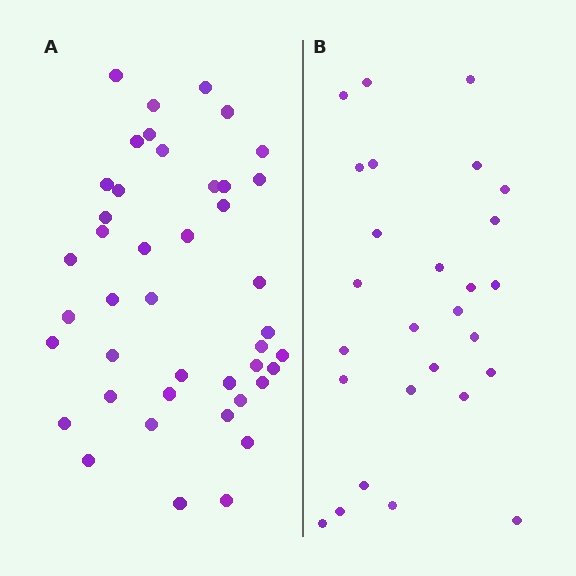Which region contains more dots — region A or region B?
Region A (the left region) has more dots.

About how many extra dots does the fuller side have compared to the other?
Region A has approximately 15 more dots than region B.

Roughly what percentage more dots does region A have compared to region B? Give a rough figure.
About 60% more.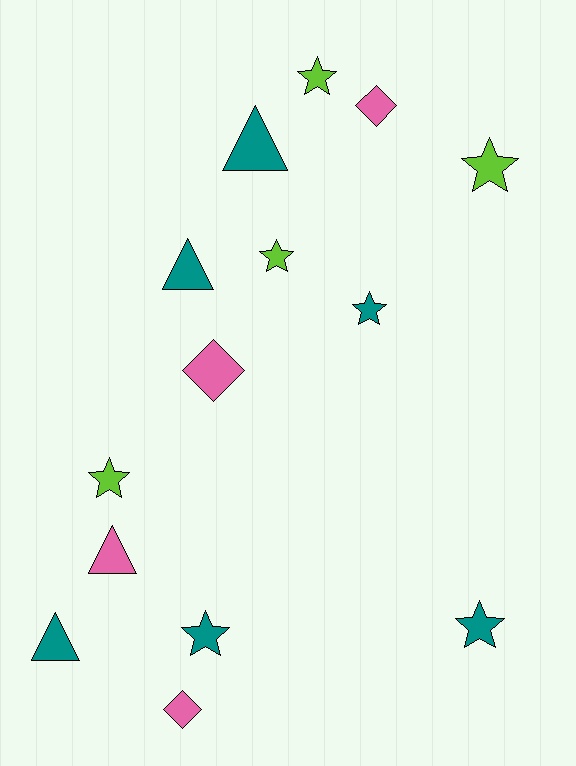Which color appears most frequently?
Teal, with 6 objects.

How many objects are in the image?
There are 14 objects.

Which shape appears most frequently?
Star, with 7 objects.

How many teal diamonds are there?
There are no teal diamonds.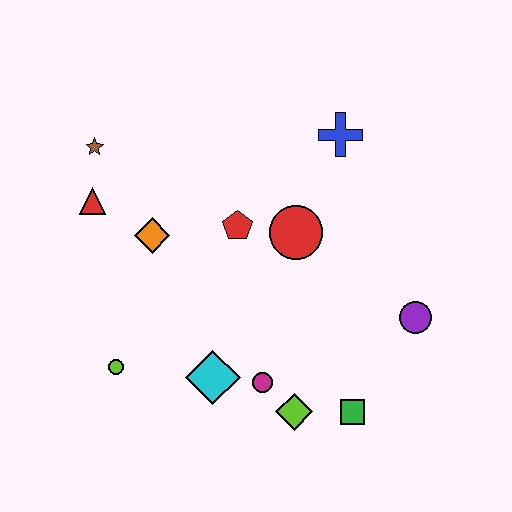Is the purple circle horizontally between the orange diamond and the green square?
No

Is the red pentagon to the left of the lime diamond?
Yes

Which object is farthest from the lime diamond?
The brown star is farthest from the lime diamond.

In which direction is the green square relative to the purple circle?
The green square is below the purple circle.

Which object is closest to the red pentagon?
The red circle is closest to the red pentagon.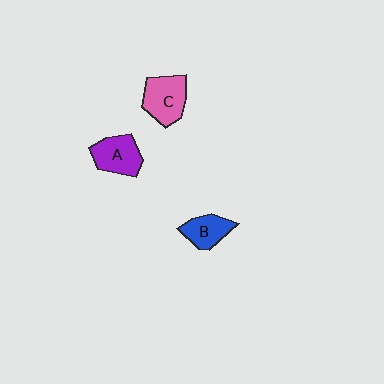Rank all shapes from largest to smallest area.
From largest to smallest: C (pink), A (purple), B (blue).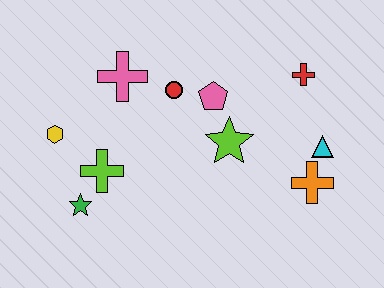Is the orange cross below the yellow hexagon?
Yes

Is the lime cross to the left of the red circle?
Yes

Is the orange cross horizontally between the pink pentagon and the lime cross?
No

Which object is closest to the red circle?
The pink pentagon is closest to the red circle.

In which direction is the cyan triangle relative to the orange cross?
The cyan triangle is above the orange cross.